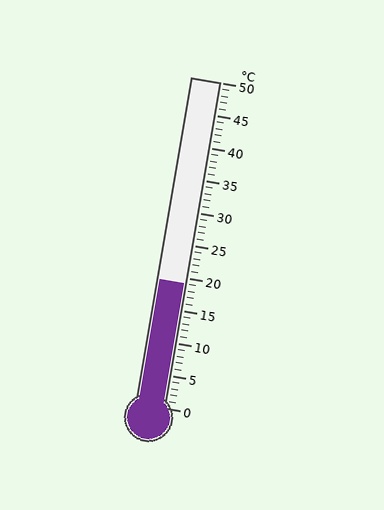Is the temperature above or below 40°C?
The temperature is below 40°C.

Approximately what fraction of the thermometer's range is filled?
The thermometer is filled to approximately 40% of its range.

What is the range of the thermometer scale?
The thermometer scale ranges from 0°C to 50°C.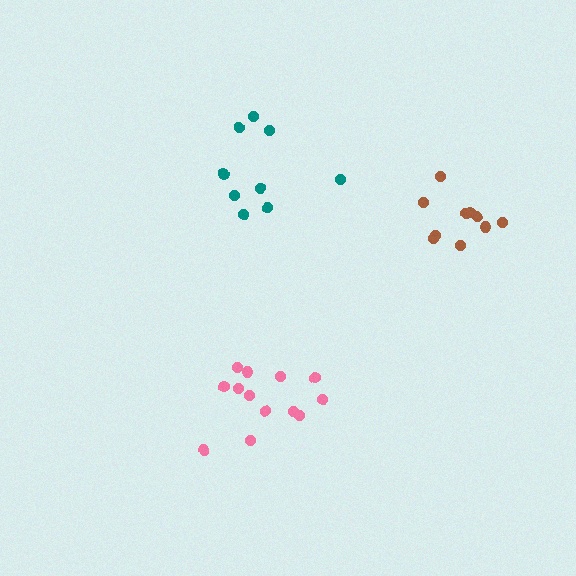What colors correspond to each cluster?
The clusters are colored: pink, teal, brown.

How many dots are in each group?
Group 1: 13 dots, Group 2: 9 dots, Group 3: 10 dots (32 total).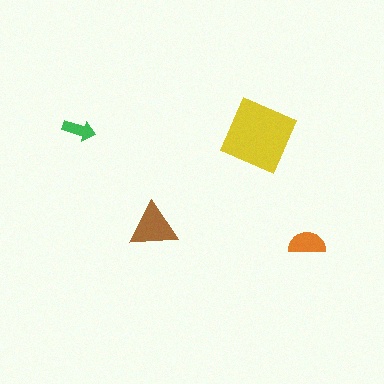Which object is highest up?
The green arrow is topmost.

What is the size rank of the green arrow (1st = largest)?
4th.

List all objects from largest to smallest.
The yellow diamond, the brown triangle, the orange semicircle, the green arrow.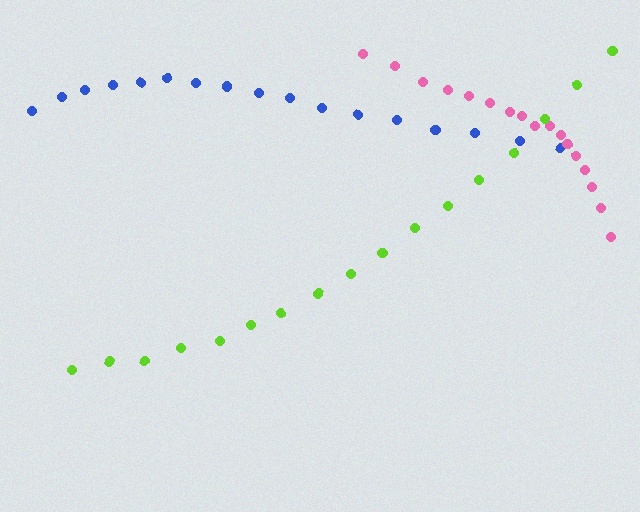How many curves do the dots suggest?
There are 3 distinct paths.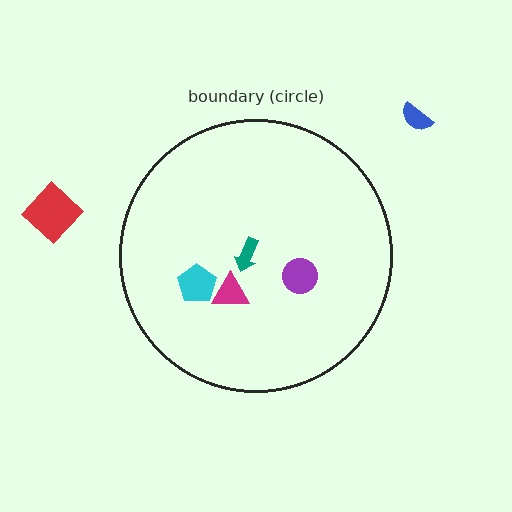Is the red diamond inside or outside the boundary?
Outside.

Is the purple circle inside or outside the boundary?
Inside.